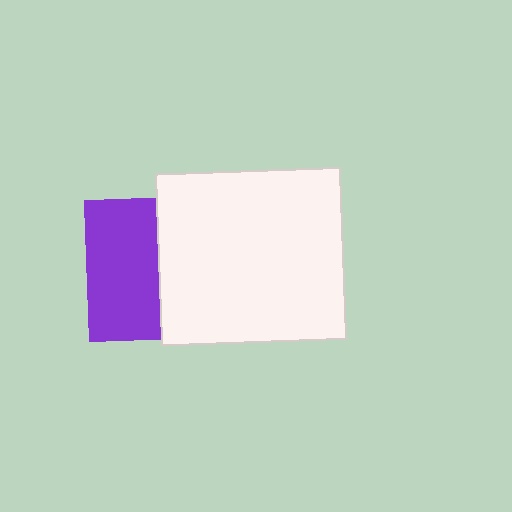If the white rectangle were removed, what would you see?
You would see the complete purple square.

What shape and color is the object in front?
The object in front is a white rectangle.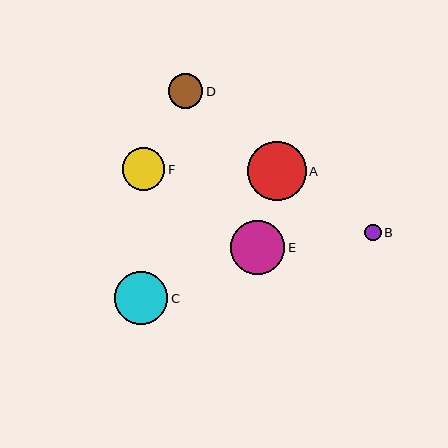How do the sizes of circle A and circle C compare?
Circle A and circle C are approximately the same size.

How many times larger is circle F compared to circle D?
Circle F is approximately 1.2 times the size of circle D.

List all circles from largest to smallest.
From largest to smallest: A, E, C, F, D, B.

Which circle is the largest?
Circle A is the largest with a size of approximately 59 pixels.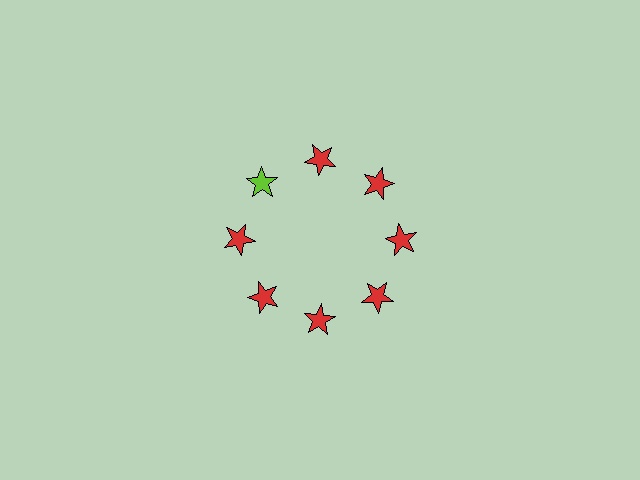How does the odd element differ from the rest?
It has a different color: lime instead of red.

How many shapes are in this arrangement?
There are 8 shapes arranged in a ring pattern.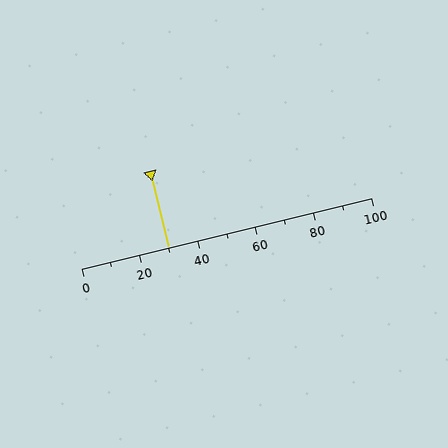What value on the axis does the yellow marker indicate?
The marker indicates approximately 30.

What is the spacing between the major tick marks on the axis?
The major ticks are spaced 20 apart.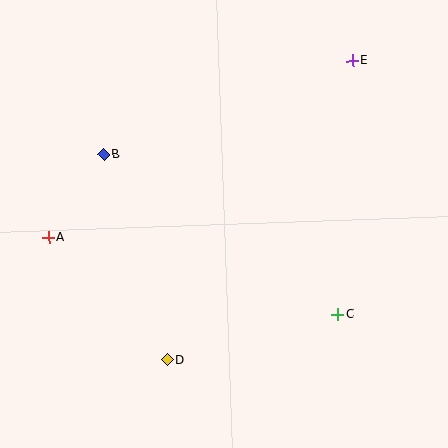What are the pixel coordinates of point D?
Point D is at (167, 360).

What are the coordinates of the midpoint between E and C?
The midpoint between E and C is at (345, 187).